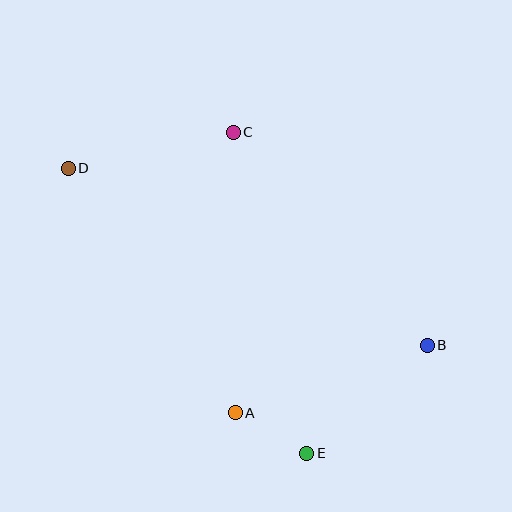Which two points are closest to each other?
Points A and E are closest to each other.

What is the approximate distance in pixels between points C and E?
The distance between C and E is approximately 329 pixels.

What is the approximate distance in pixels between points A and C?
The distance between A and C is approximately 280 pixels.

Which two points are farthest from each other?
Points B and D are farthest from each other.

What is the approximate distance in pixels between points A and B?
The distance between A and B is approximately 204 pixels.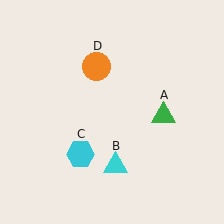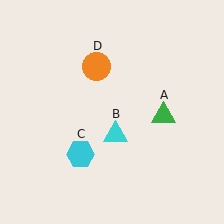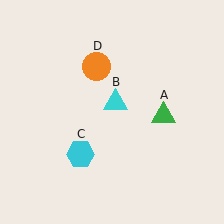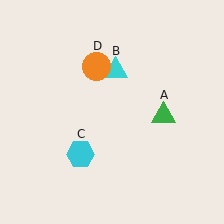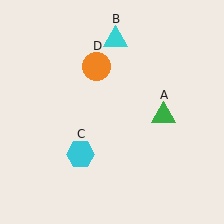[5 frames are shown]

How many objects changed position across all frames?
1 object changed position: cyan triangle (object B).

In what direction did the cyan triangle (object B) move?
The cyan triangle (object B) moved up.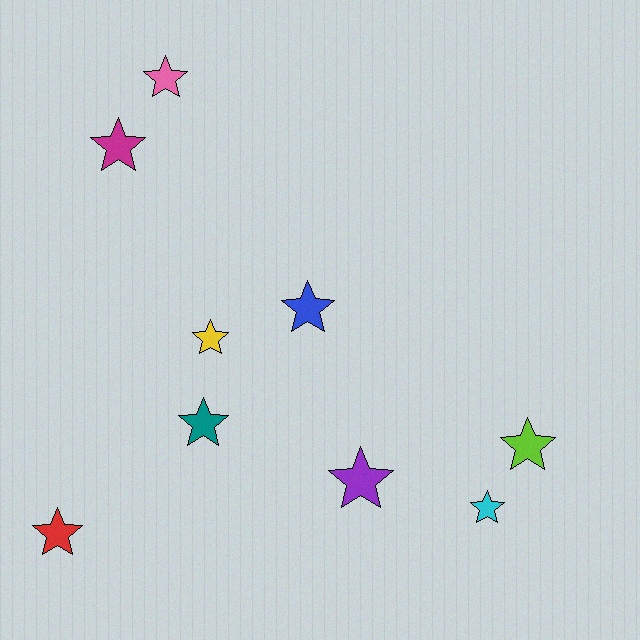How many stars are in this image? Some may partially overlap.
There are 9 stars.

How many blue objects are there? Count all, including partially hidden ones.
There is 1 blue object.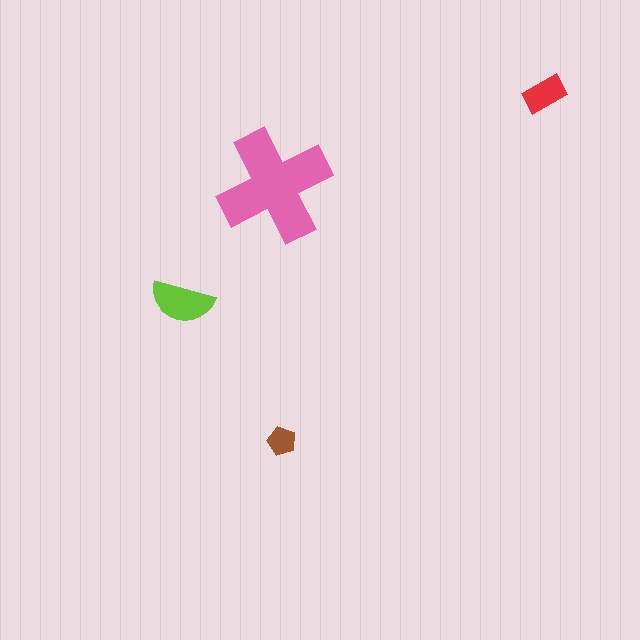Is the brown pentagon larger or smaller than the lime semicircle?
Smaller.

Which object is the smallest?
The brown pentagon.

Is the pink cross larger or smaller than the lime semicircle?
Larger.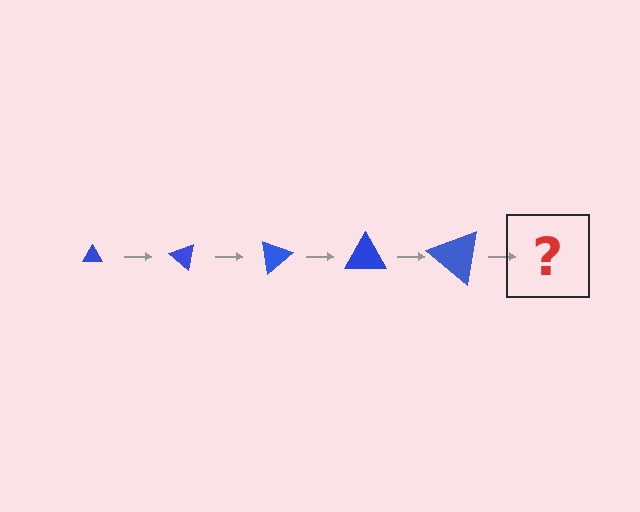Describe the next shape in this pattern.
It should be a triangle, larger than the previous one and rotated 200 degrees from the start.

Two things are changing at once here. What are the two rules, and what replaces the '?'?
The two rules are that the triangle grows larger each step and it rotates 40 degrees each step. The '?' should be a triangle, larger than the previous one and rotated 200 degrees from the start.